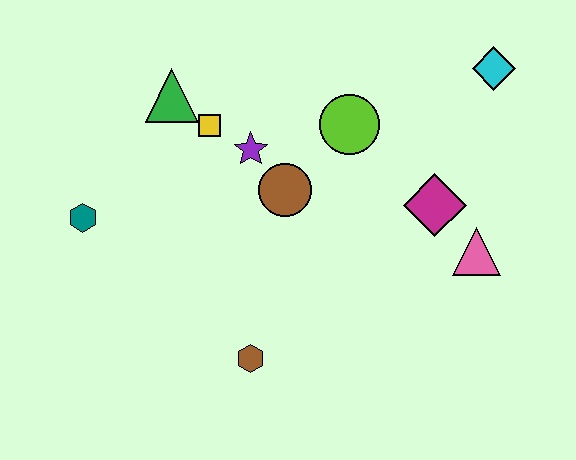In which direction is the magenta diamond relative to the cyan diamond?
The magenta diamond is below the cyan diamond.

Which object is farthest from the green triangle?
The pink triangle is farthest from the green triangle.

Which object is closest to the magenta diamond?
The pink triangle is closest to the magenta diamond.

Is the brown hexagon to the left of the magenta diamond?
Yes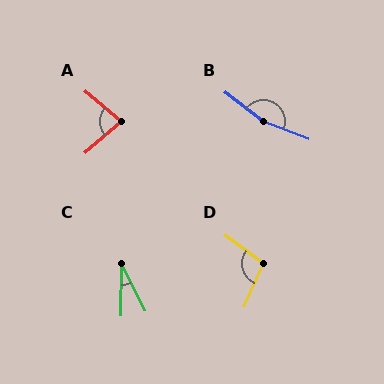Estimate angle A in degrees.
Approximately 81 degrees.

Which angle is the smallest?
C, at approximately 26 degrees.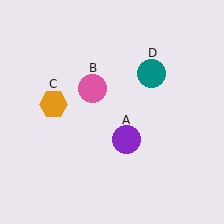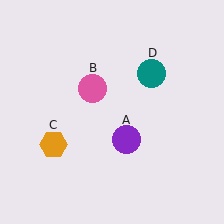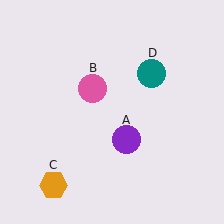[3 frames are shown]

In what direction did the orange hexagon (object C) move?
The orange hexagon (object C) moved down.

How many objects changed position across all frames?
1 object changed position: orange hexagon (object C).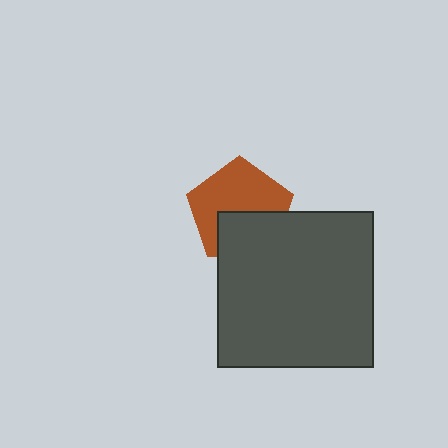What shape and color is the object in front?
The object in front is a dark gray square.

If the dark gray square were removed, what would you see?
You would see the complete brown pentagon.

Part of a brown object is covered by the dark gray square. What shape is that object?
It is a pentagon.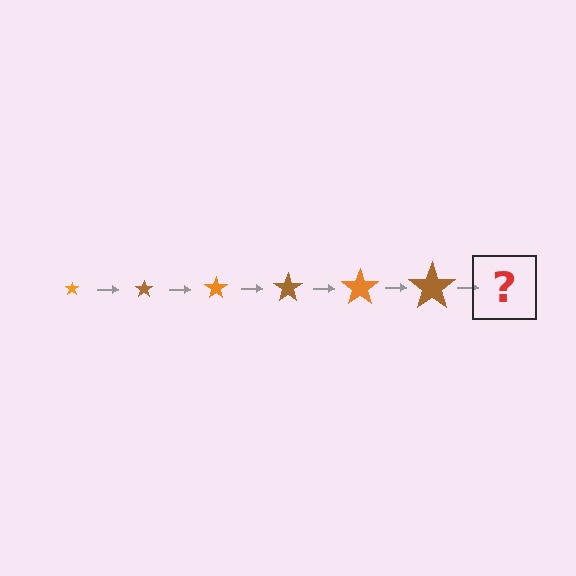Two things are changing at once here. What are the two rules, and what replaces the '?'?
The two rules are that the star grows larger each step and the color cycles through orange and brown. The '?' should be an orange star, larger than the previous one.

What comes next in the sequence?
The next element should be an orange star, larger than the previous one.